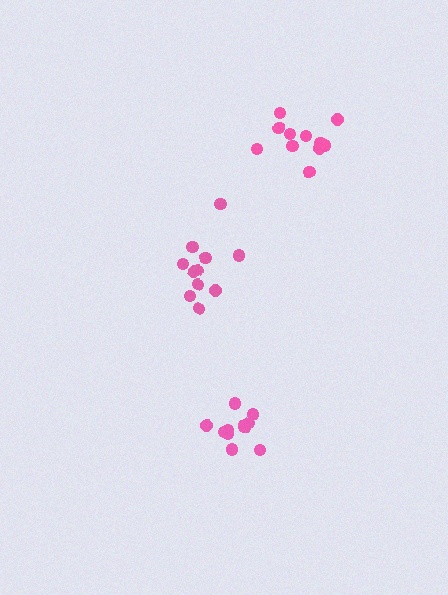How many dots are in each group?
Group 1: 11 dots, Group 2: 11 dots, Group 3: 11 dots (33 total).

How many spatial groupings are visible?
There are 3 spatial groupings.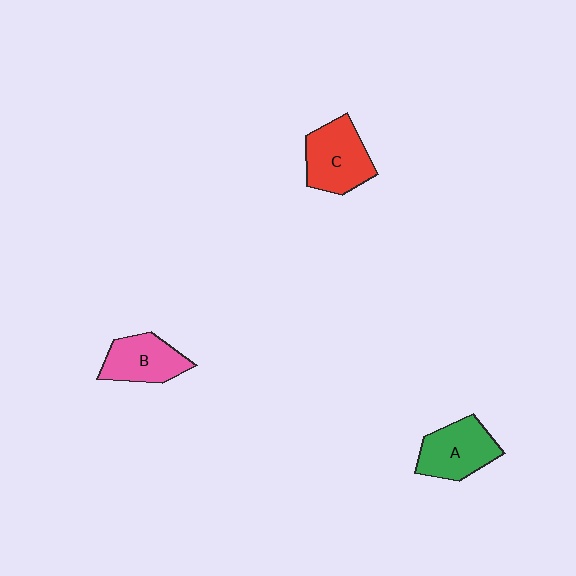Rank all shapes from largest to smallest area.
From largest to smallest: C (red), A (green), B (pink).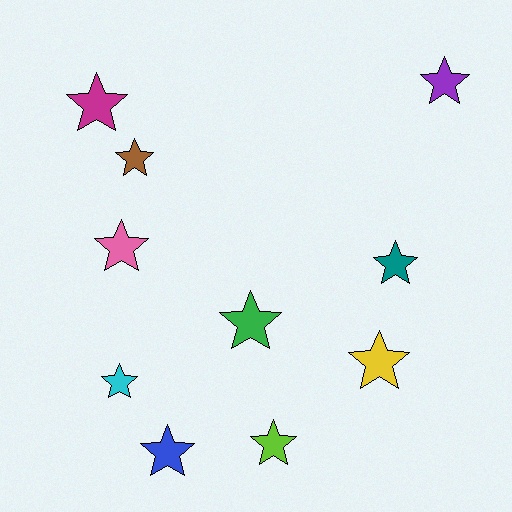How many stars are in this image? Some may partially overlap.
There are 10 stars.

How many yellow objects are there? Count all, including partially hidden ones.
There is 1 yellow object.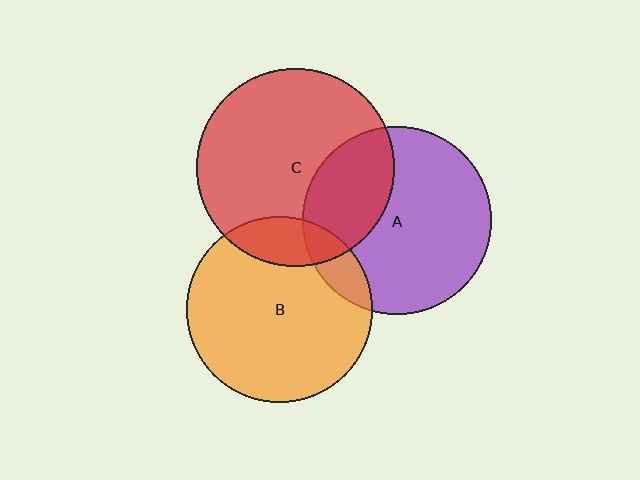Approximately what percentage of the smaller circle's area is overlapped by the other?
Approximately 10%.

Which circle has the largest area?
Circle C (red).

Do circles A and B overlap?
Yes.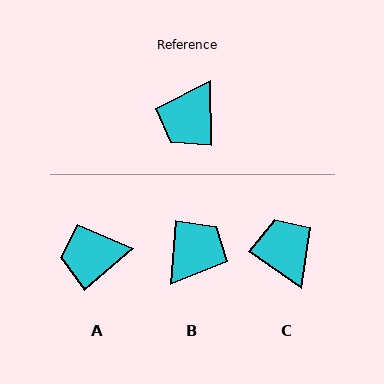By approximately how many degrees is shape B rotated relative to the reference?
Approximately 175 degrees counter-clockwise.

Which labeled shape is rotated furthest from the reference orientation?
B, about 175 degrees away.